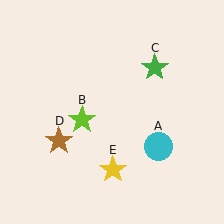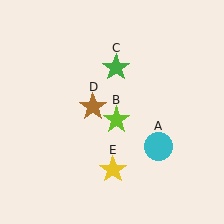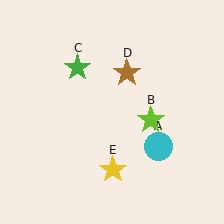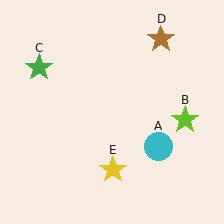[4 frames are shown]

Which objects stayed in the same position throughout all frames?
Cyan circle (object A) and yellow star (object E) remained stationary.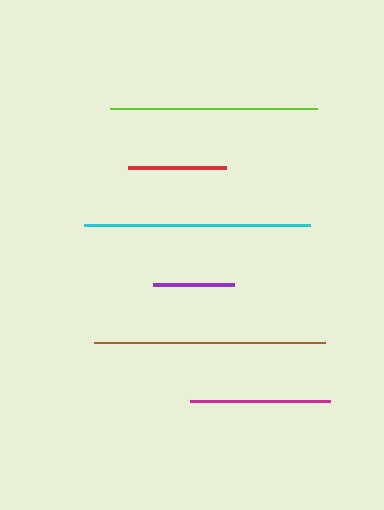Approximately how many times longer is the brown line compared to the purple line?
The brown line is approximately 2.8 times the length of the purple line.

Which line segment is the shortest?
The purple line is the shortest at approximately 82 pixels.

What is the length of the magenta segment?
The magenta segment is approximately 140 pixels long.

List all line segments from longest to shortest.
From longest to shortest: brown, cyan, lime, magenta, red, purple.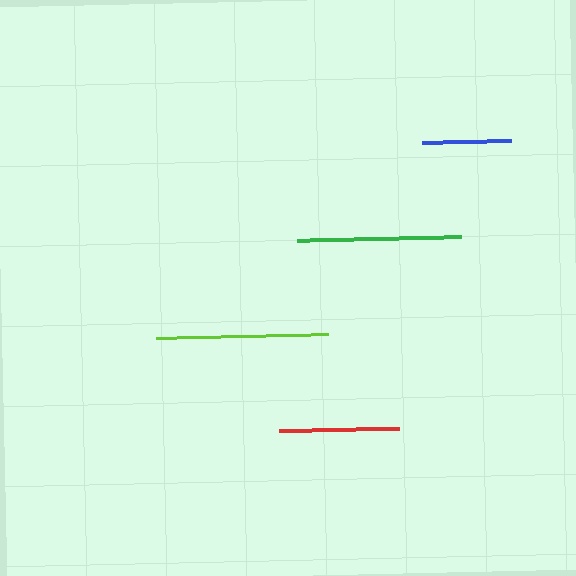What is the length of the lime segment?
The lime segment is approximately 171 pixels long.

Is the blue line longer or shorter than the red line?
The red line is longer than the blue line.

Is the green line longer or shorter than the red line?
The green line is longer than the red line.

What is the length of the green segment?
The green segment is approximately 164 pixels long.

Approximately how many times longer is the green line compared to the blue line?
The green line is approximately 1.8 times the length of the blue line.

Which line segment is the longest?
The lime line is the longest at approximately 171 pixels.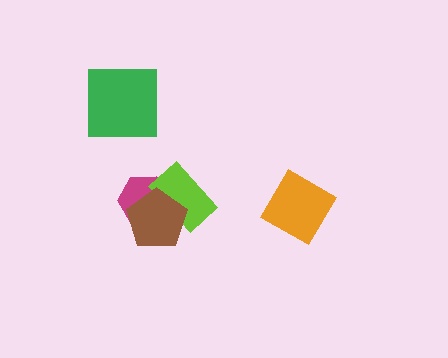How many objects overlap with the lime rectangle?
2 objects overlap with the lime rectangle.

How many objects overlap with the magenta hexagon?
2 objects overlap with the magenta hexagon.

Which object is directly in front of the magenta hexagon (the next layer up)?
The lime rectangle is directly in front of the magenta hexagon.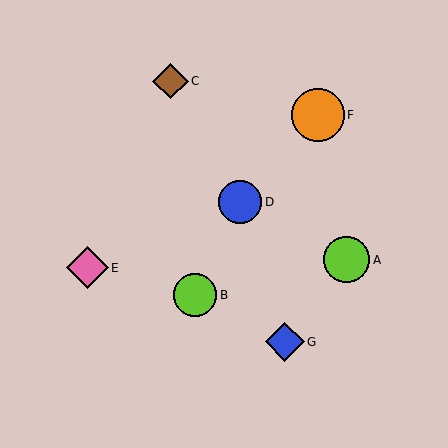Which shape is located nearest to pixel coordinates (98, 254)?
The pink diamond (labeled E) at (87, 268) is nearest to that location.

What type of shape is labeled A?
Shape A is a lime circle.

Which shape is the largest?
The orange circle (labeled F) is the largest.